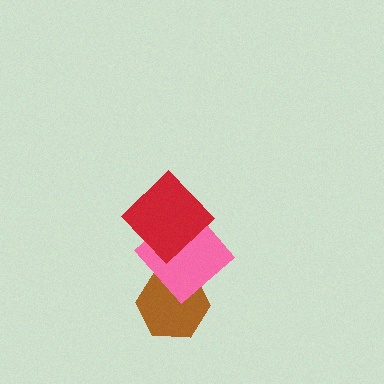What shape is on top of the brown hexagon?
The pink diamond is on top of the brown hexagon.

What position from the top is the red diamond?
The red diamond is 1st from the top.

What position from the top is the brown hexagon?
The brown hexagon is 3rd from the top.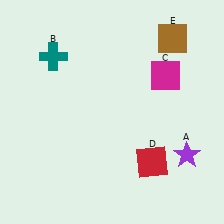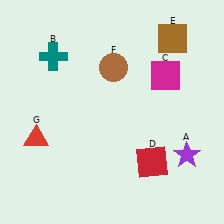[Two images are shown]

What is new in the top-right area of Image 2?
A brown circle (F) was added in the top-right area of Image 2.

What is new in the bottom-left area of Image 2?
A red triangle (G) was added in the bottom-left area of Image 2.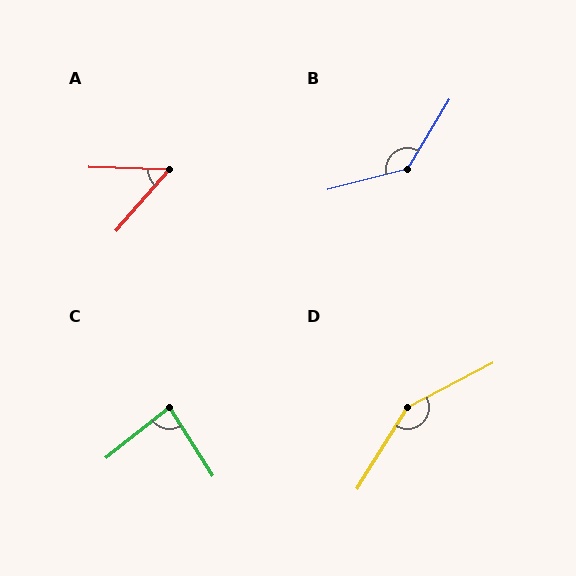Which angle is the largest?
D, at approximately 149 degrees.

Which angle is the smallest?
A, at approximately 51 degrees.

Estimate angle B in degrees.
Approximately 136 degrees.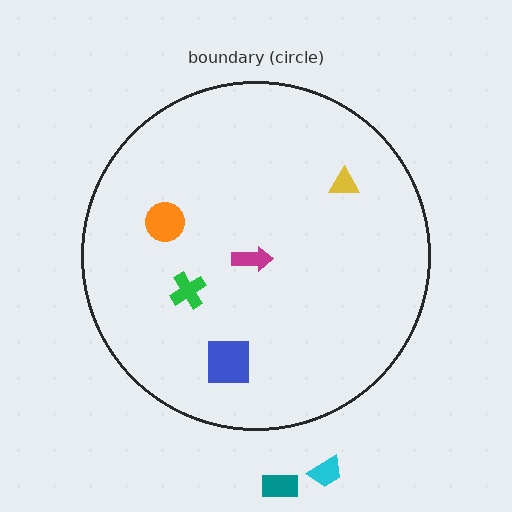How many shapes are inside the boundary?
5 inside, 2 outside.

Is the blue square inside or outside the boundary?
Inside.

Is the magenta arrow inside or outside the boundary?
Inside.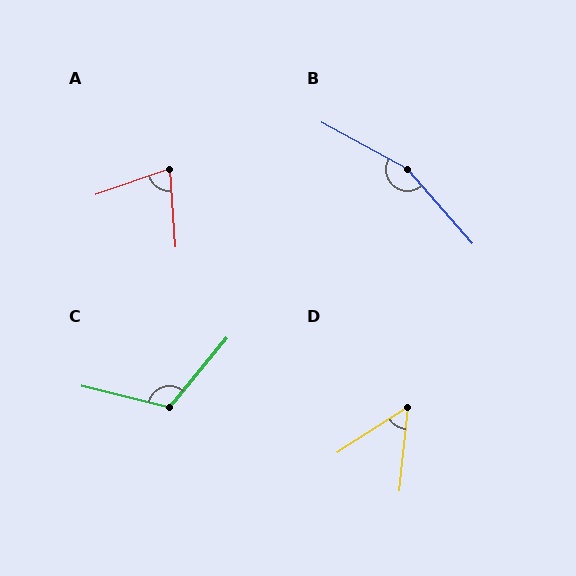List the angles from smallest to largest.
D (51°), A (74°), C (116°), B (159°).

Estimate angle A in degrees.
Approximately 74 degrees.